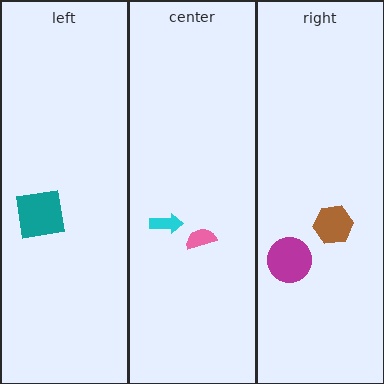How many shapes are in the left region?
1.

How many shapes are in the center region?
2.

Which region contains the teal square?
The left region.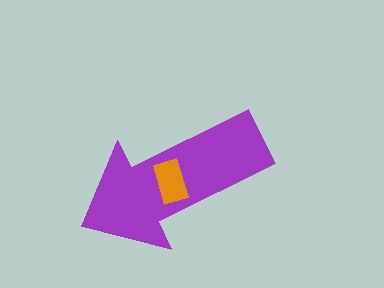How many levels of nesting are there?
2.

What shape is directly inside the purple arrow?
The orange rectangle.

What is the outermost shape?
The purple arrow.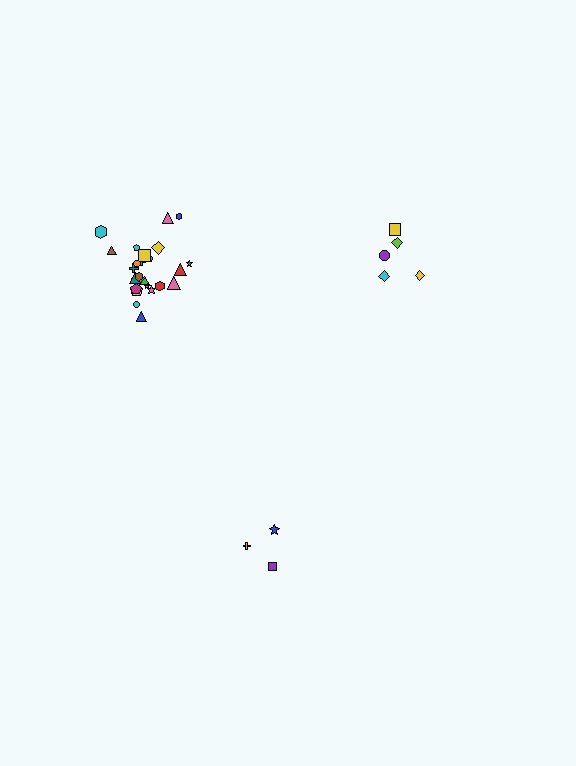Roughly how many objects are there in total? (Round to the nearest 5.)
Roughly 35 objects in total.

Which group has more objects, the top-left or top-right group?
The top-left group.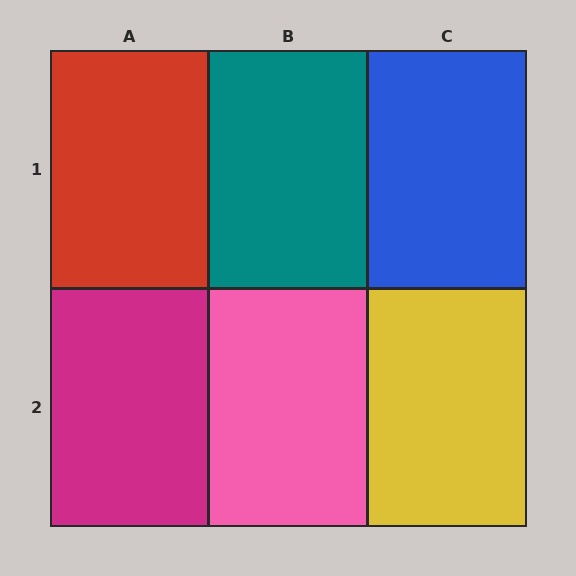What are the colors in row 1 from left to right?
Red, teal, blue.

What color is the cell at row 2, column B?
Pink.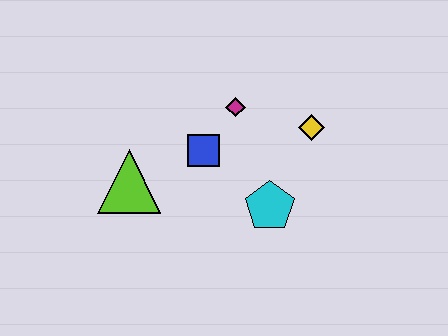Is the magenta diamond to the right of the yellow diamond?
No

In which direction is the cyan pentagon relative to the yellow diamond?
The cyan pentagon is below the yellow diamond.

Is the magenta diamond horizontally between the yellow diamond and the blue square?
Yes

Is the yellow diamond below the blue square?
No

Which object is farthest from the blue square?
The yellow diamond is farthest from the blue square.